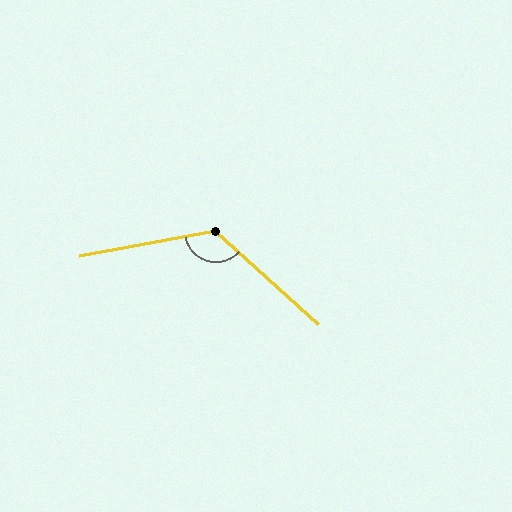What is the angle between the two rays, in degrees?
Approximately 127 degrees.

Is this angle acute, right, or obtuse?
It is obtuse.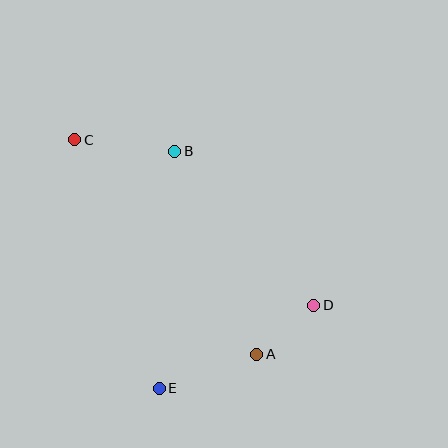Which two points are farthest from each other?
Points C and D are farthest from each other.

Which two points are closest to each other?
Points A and D are closest to each other.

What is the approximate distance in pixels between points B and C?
The distance between B and C is approximately 101 pixels.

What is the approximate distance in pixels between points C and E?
The distance between C and E is approximately 262 pixels.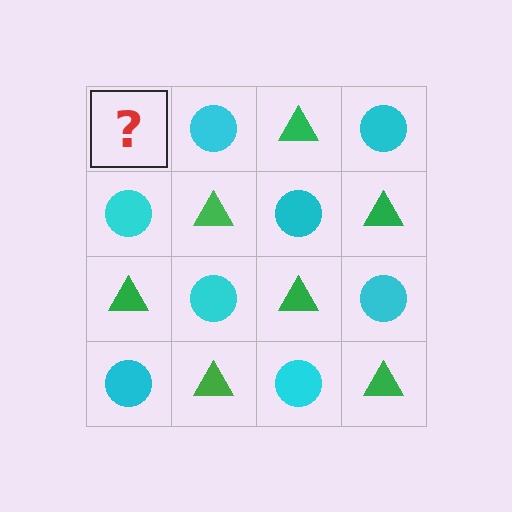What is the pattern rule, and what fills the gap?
The rule is that it alternates green triangle and cyan circle in a checkerboard pattern. The gap should be filled with a green triangle.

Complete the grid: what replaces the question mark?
The question mark should be replaced with a green triangle.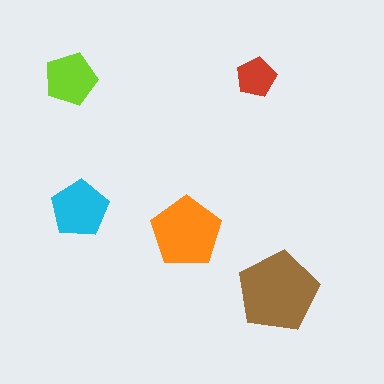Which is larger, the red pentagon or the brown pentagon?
The brown one.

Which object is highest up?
The red pentagon is topmost.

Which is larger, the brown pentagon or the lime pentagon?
The brown one.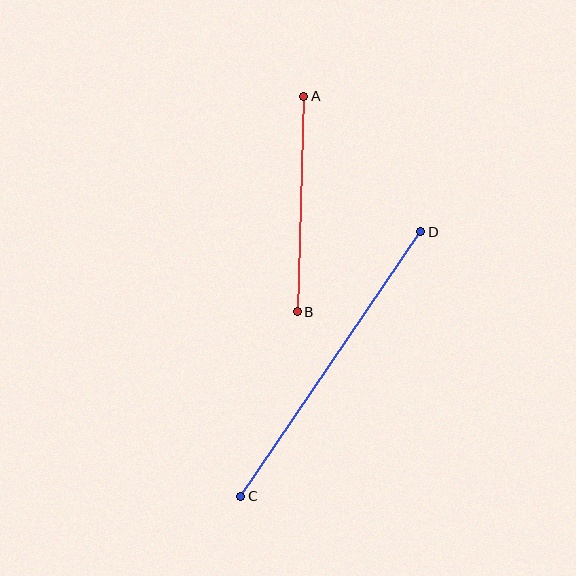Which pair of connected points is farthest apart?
Points C and D are farthest apart.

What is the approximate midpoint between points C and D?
The midpoint is at approximately (331, 364) pixels.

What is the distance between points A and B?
The distance is approximately 216 pixels.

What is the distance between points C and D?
The distance is approximately 320 pixels.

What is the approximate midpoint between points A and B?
The midpoint is at approximately (301, 204) pixels.